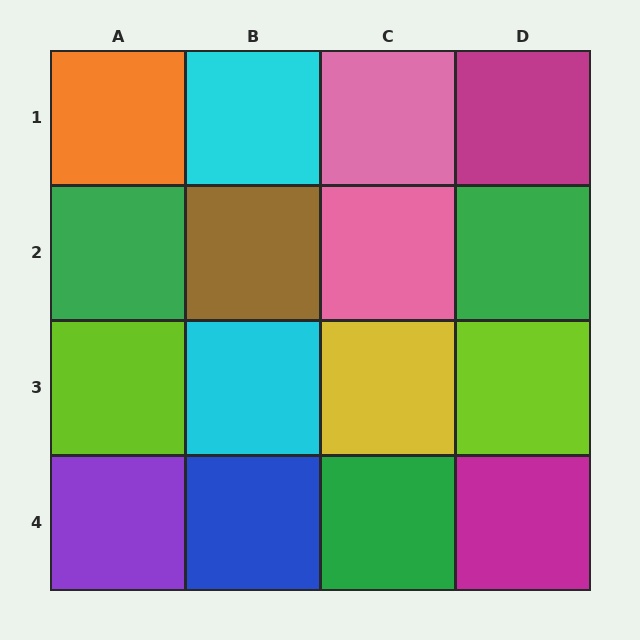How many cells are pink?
2 cells are pink.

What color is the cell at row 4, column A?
Purple.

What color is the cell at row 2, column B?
Brown.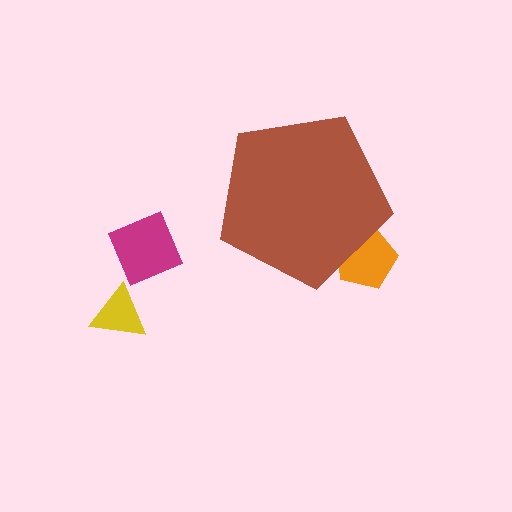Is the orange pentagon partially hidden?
Yes, the orange pentagon is partially hidden behind the brown pentagon.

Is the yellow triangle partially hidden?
No, the yellow triangle is fully visible.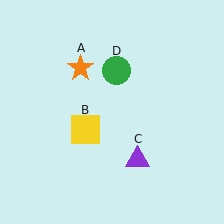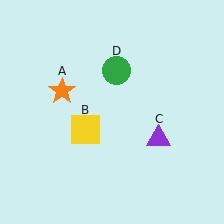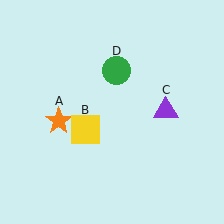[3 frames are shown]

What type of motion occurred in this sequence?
The orange star (object A), purple triangle (object C) rotated counterclockwise around the center of the scene.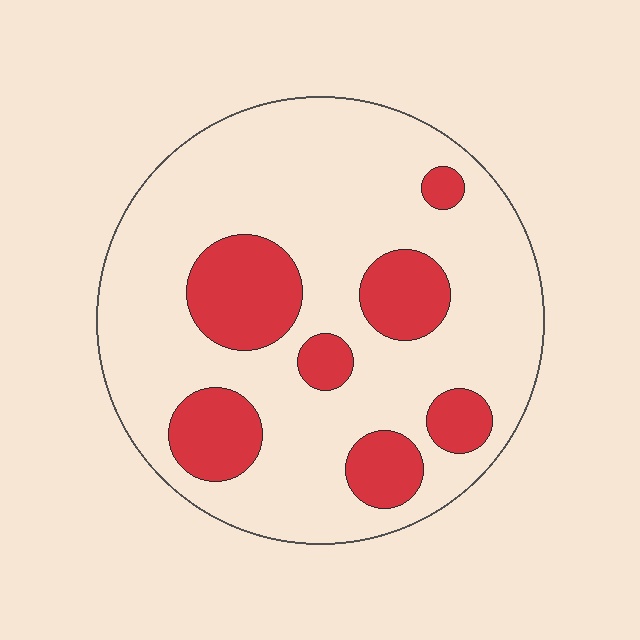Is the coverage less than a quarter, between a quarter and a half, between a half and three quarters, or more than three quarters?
Less than a quarter.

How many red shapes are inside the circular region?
7.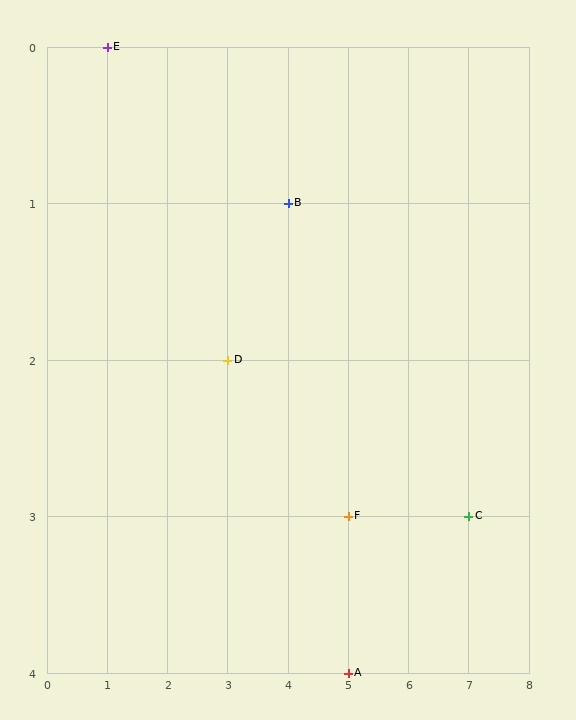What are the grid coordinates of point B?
Point B is at grid coordinates (4, 1).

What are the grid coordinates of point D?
Point D is at grid coordinates (3, 2).